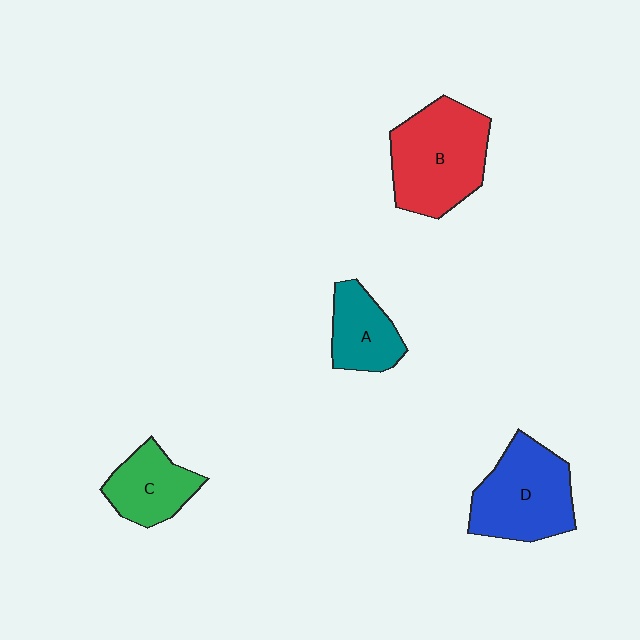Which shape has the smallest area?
Shape A (teal).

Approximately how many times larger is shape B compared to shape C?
Approximately 1.7 times.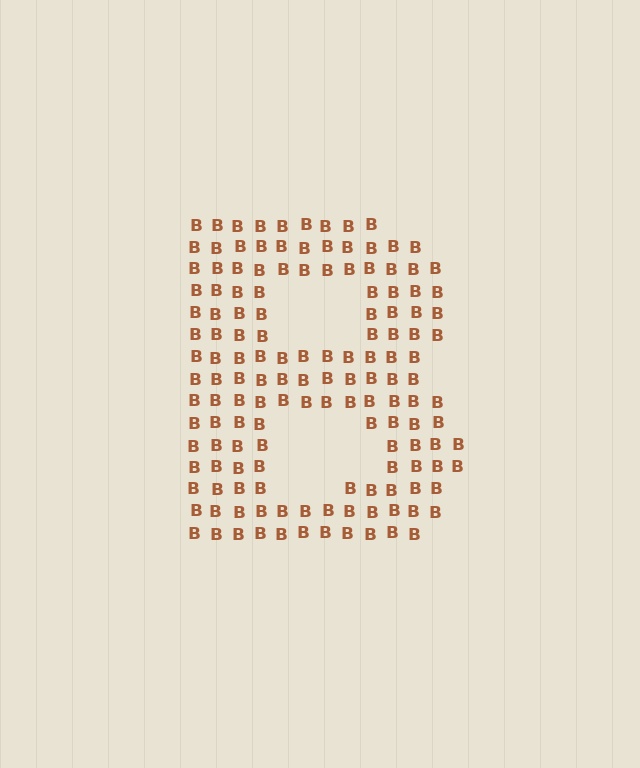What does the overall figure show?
The overall figure shows the letter B.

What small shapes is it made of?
It is made of small letter B's.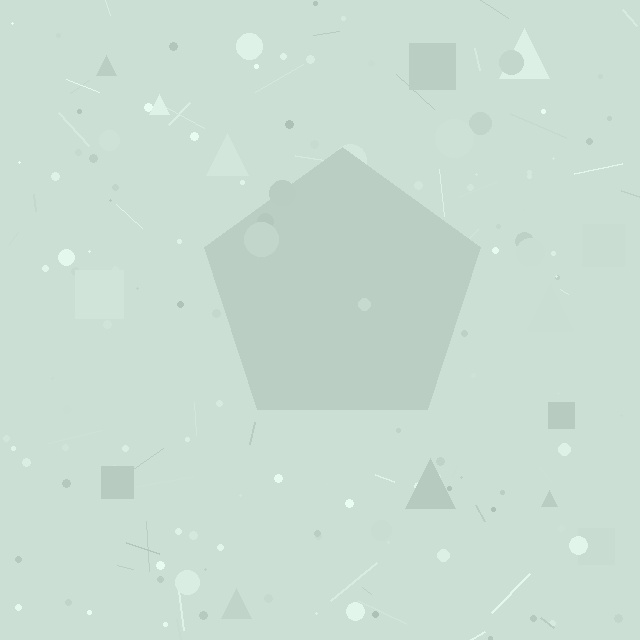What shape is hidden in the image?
A pentagon is hidden in the image.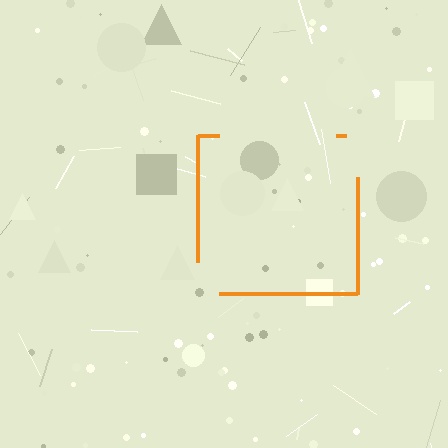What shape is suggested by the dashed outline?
The dashed outline suggests a square.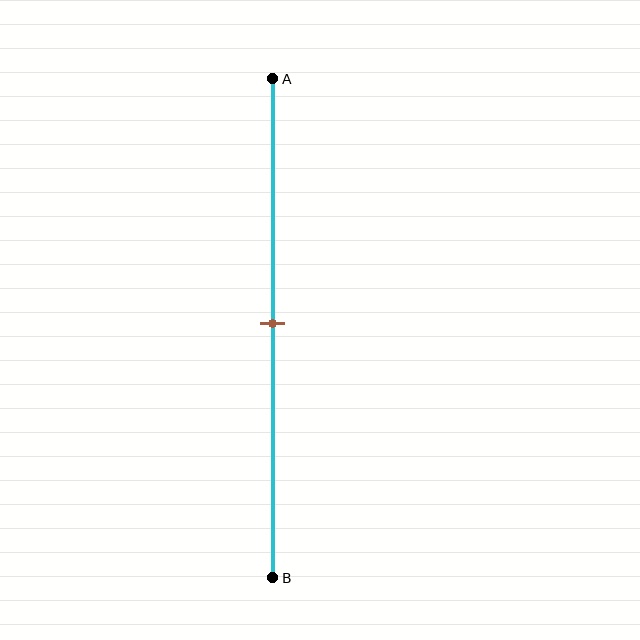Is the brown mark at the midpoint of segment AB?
Yes, the mark is approximately at the midpoint.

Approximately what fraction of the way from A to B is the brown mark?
The brown mark is approximately 50% of the way from A to B.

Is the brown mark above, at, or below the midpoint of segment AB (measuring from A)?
The brown mark is approximately at the midpoint of segment AB.